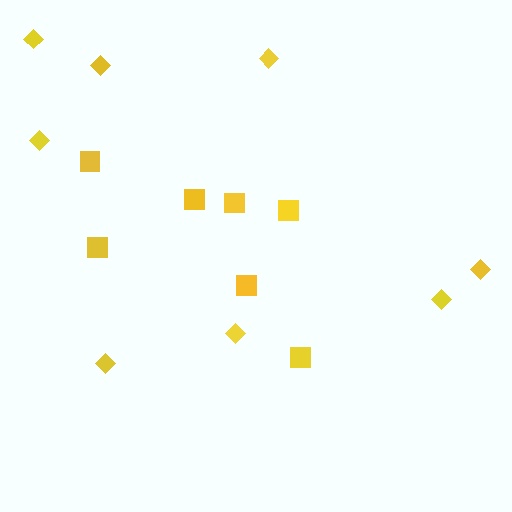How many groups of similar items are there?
There are 2 groups: one group of diamonds (8) and one group of squares (7).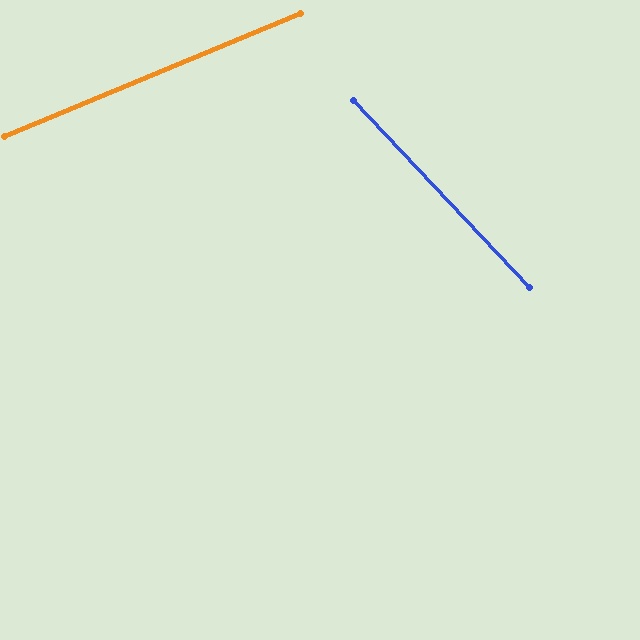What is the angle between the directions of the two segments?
Approximately 69 degrees.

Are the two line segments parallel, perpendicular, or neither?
Neither parallel nor perpendicular — they differ by about 69°.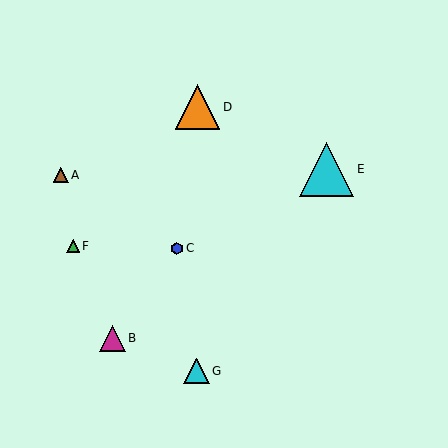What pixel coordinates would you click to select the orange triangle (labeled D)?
Click at (197, 107) to select the orange triangle D.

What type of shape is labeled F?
Shape F is a green triangle.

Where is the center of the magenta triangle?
The center of the magenta triangle is at (112, 338).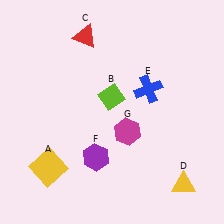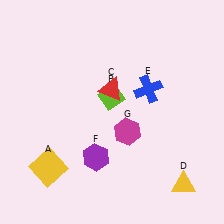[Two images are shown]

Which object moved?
The red triangle (C) moved down.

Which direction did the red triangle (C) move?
The red triangle (C) moved down.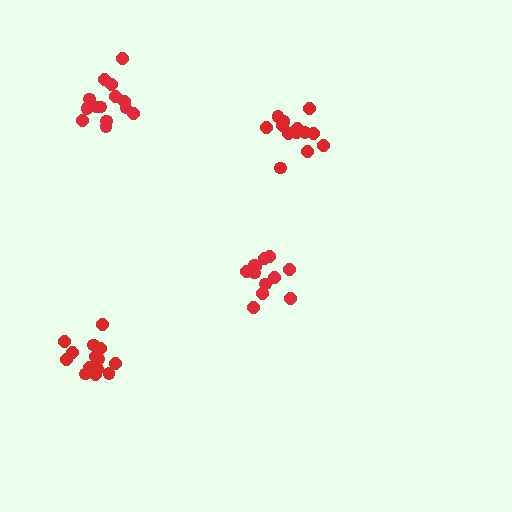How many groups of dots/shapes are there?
There are 4 groups.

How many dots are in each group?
Group 1: 12 dots, Group 2: 13 dots, Group 3: 14 dots, Group 4: 14 dots (53 total).